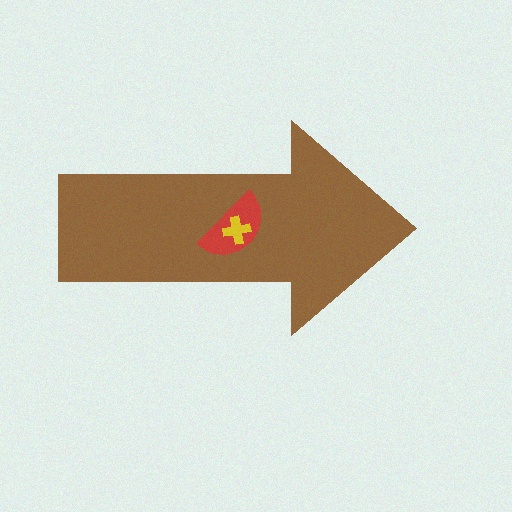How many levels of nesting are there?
3.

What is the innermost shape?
The yellow cross.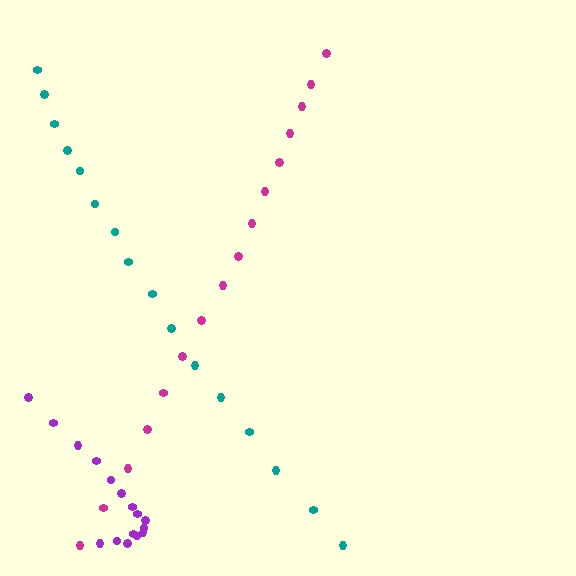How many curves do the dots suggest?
There are 3 distinct paths.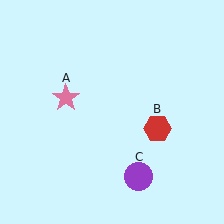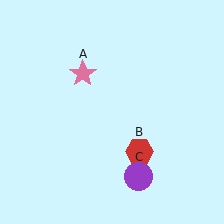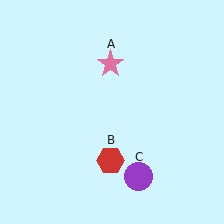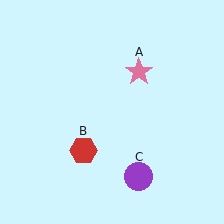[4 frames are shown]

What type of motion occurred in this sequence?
The pink star (object A), red hexagon (object B) rotated clockwise around the center of the scene.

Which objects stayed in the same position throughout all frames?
Purple circle (object C) remained stationary.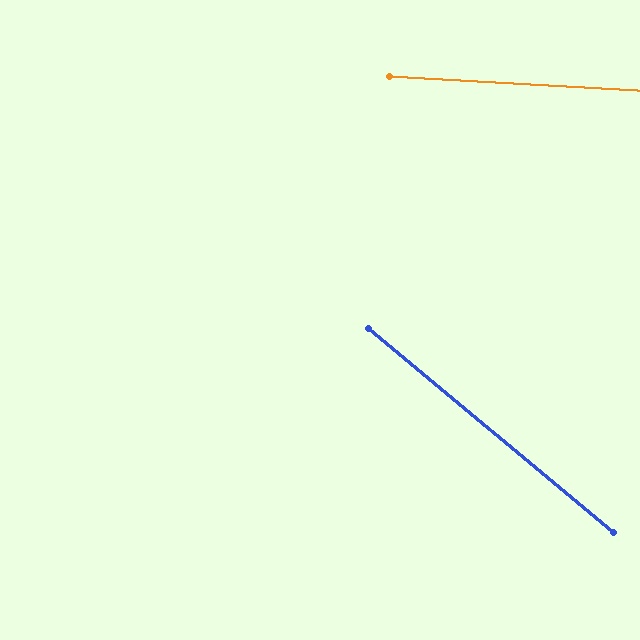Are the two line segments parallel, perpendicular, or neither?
Neither parallel nor perpendicular — they differ by about 37°.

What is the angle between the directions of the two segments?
Approximately 37 degrees.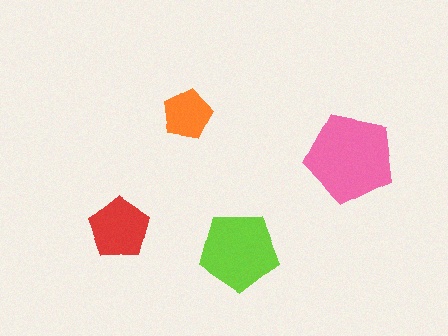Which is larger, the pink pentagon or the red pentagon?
The pink one.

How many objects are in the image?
There are 4 objects in the image.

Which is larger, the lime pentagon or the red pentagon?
The lime one.